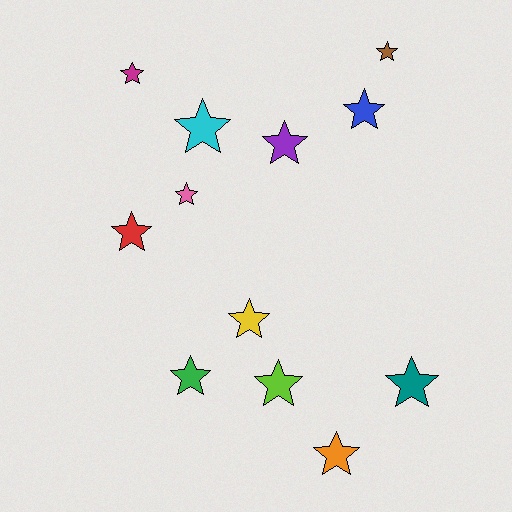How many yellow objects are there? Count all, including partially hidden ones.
There is 1 yellow object.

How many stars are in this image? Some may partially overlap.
There are 12 stars.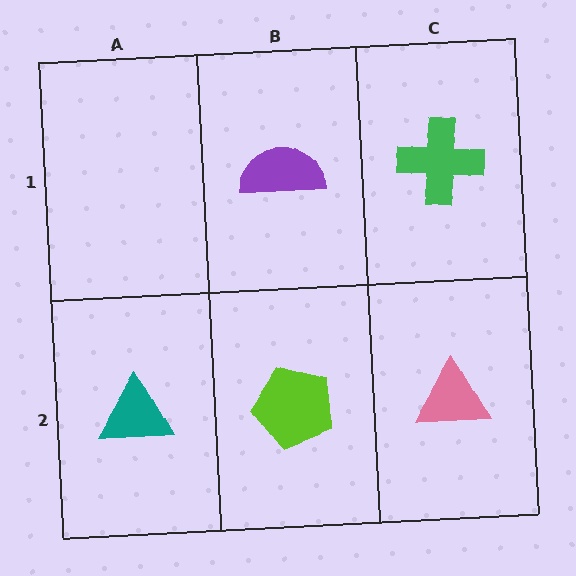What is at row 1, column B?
A purple semicircle.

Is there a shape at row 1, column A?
No, that cell is empty.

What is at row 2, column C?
A pink triangle.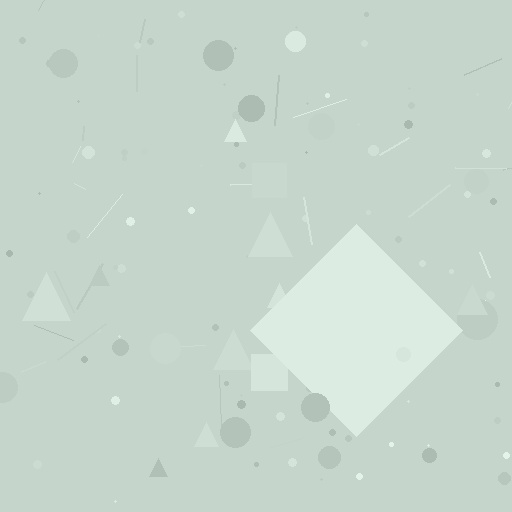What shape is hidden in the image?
A diamond is hidden in the image.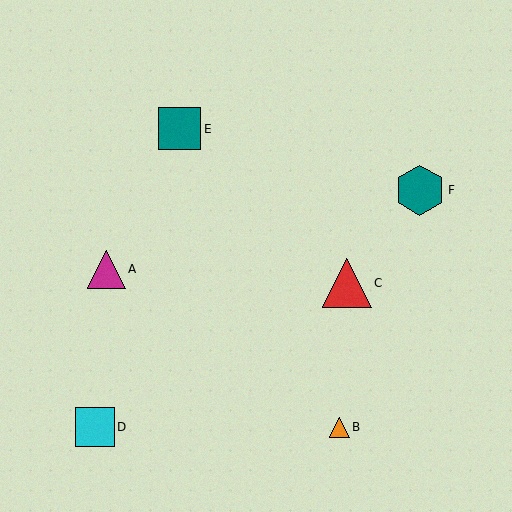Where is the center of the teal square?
The center of the teal square is at (180, 129).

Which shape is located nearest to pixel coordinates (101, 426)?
The cyan square (labeled D) at (95, 427) is nearest to that location.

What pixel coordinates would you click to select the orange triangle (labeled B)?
Click at (339, 427) to select the orange triangle B.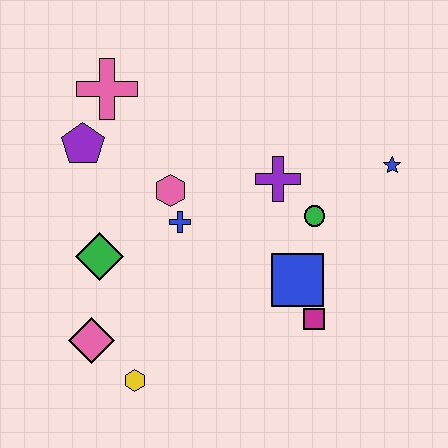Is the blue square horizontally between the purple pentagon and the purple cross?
No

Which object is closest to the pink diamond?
The yellow hexagon is closest to the pink diamond.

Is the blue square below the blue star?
Yes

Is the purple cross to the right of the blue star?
No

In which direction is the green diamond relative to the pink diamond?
The green diamond is above the pink diamond.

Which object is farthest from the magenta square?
The pink cross is farthest from the magenta square.